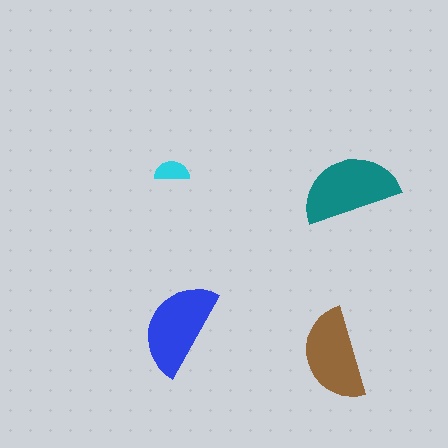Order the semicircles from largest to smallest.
the teal one, the blue one, the brown one, the cyan one.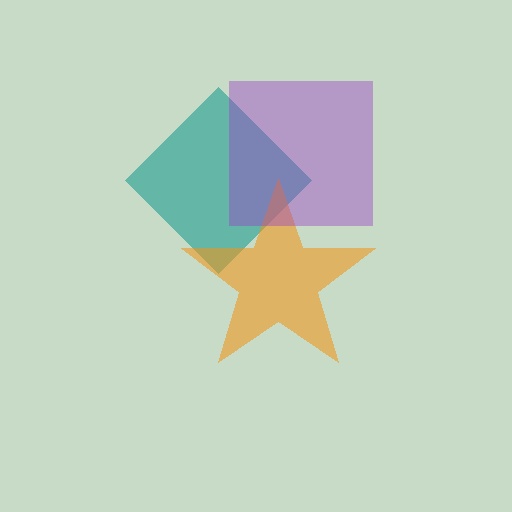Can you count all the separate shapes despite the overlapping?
Yes, there are 3 separate shapes.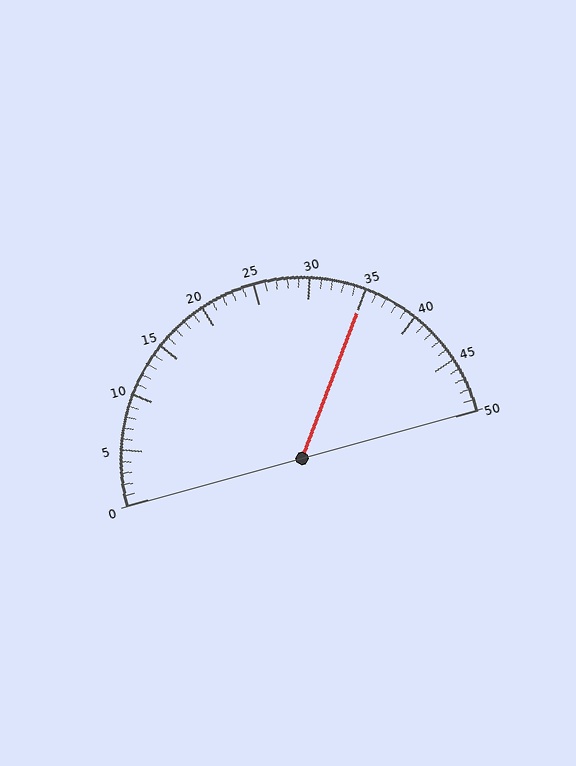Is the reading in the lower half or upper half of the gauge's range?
The reading is in the upper half of the range (0 to 50).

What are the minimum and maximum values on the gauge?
The gauge ranges from 0 to 50.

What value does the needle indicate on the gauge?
The needle indicates approximately 35.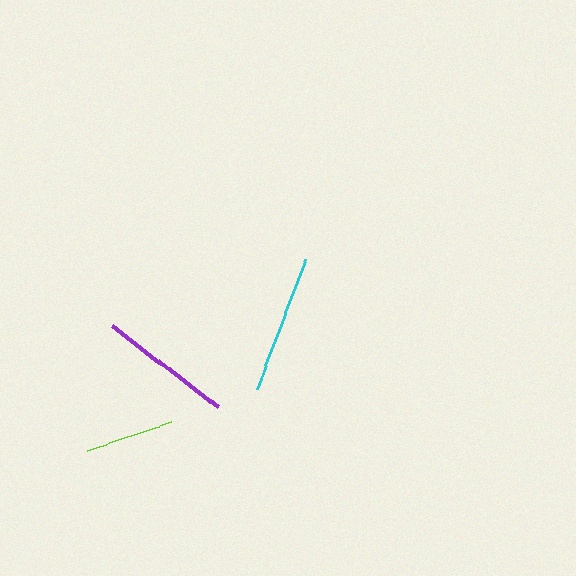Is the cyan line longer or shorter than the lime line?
The cyan line is longer than the lime line.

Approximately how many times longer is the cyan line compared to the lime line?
The cyan line is approximately 1.6 times the length of the lime line.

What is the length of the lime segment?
The lime segment is approximately 87 pixels long.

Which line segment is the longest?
The cyan line is the longest at approximately 138 pixels.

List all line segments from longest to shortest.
From longest to shortest: cyan, purple, lime.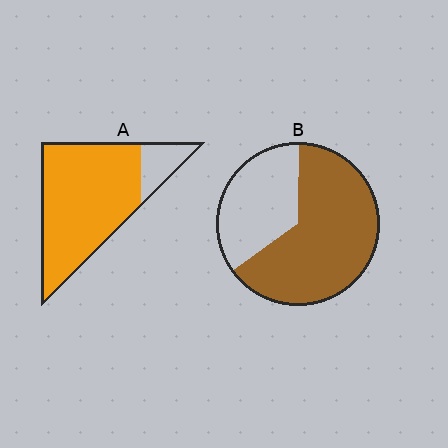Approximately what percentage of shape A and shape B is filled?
A is approximately 85% and B is approximately 65%.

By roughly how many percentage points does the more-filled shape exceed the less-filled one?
By roughly 20 percentage points (A over B).